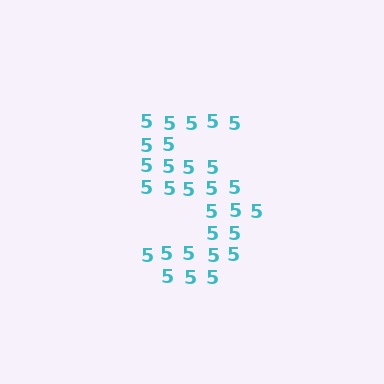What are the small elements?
The small elements are digit 5's.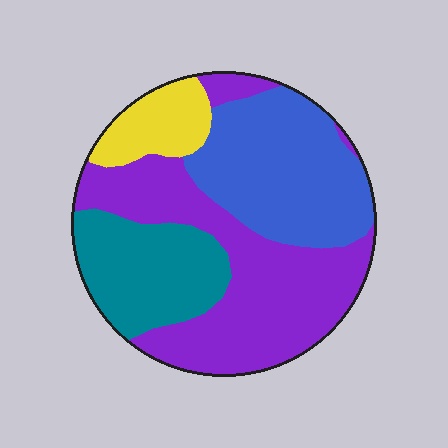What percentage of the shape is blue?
Blue covers around 30% of the shape.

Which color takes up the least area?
Yellow, at roughly 10%.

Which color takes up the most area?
Purple, at roughly 40%.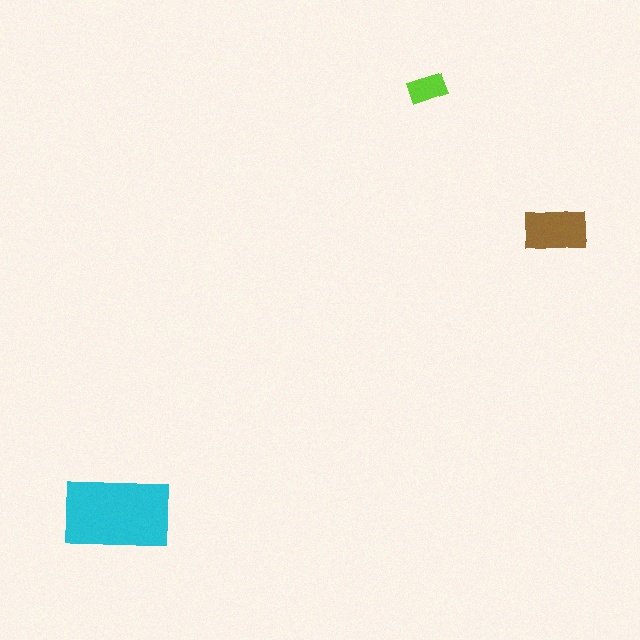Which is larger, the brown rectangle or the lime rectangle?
The brown one.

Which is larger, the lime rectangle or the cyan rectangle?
The cyan one.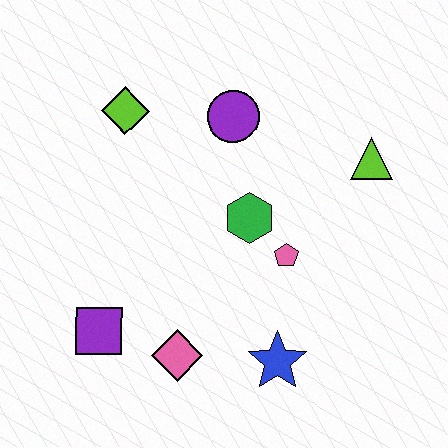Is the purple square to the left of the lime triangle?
Yes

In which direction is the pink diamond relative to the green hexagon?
The pink diamond is below the green hexagon.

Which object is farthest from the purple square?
The lime triangle is farthest from the purple square.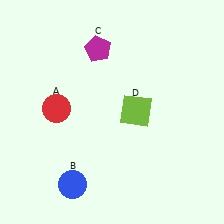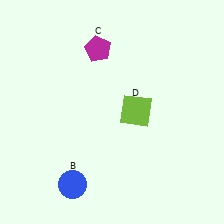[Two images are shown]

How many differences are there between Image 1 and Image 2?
There is 1 difference between the two images.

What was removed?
The red circle (A) was removed in Image 2.